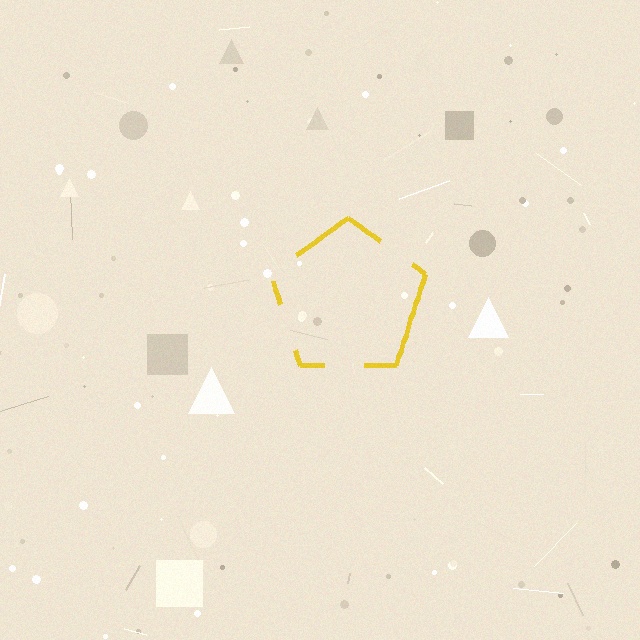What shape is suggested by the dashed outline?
The dashed outline suggests a pentagon.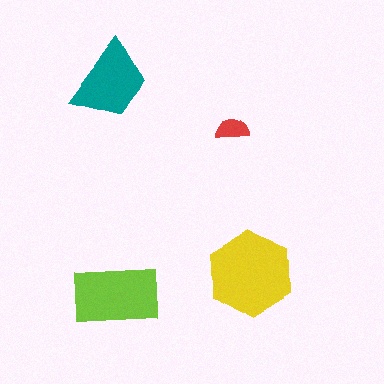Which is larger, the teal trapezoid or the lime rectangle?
The lime rectangle.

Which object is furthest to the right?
The yellow hexagon is rightmost.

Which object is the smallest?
The red semicircle.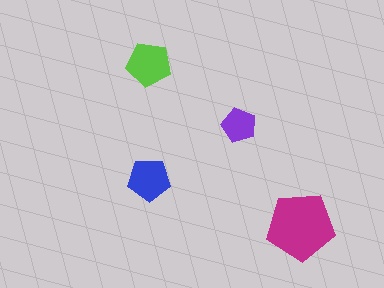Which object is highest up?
The lime pentagon is topmost.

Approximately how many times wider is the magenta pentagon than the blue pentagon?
About 1.5 times wider.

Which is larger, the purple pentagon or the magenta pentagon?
The magenta one.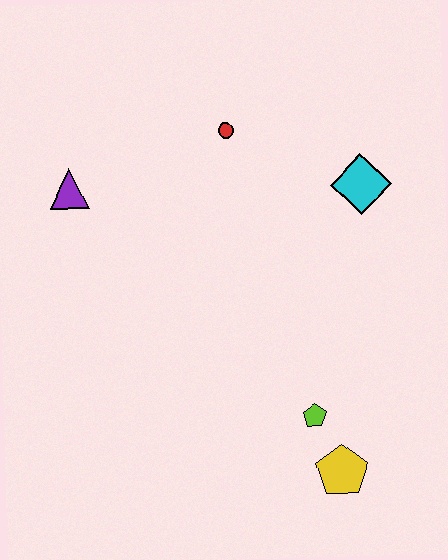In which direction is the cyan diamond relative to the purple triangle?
The cyan diamond is to the right of the purple triangle.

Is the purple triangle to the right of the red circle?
No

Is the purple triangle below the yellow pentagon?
No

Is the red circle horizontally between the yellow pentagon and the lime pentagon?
No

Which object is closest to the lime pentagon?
The yellow pentagon is closest to the lime pentagon.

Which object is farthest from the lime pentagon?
The purple triangle is farthest from the lime pentagon.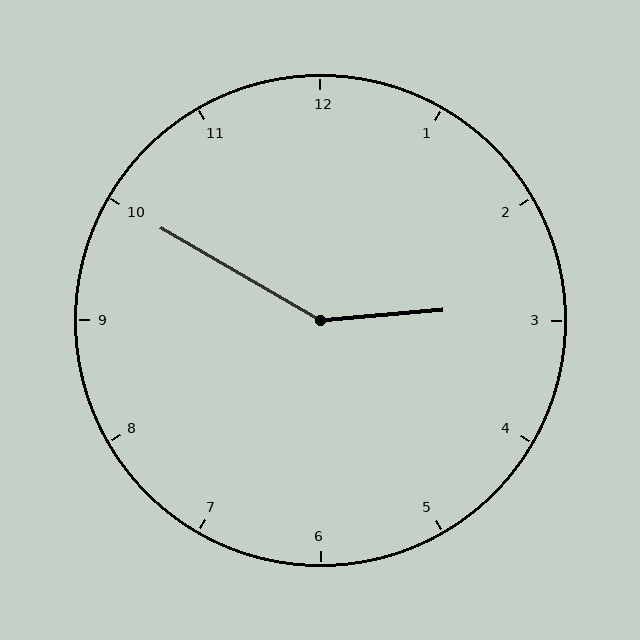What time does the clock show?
2:50.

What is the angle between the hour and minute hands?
Approximately 145 degrees.